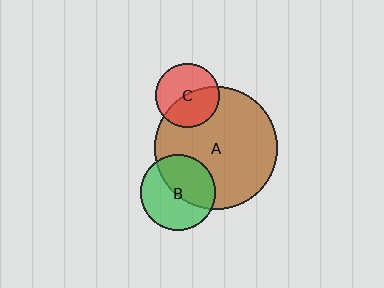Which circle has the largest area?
Circle A (brown).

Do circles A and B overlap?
Yes.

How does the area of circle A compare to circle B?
Approximately 2.7 times.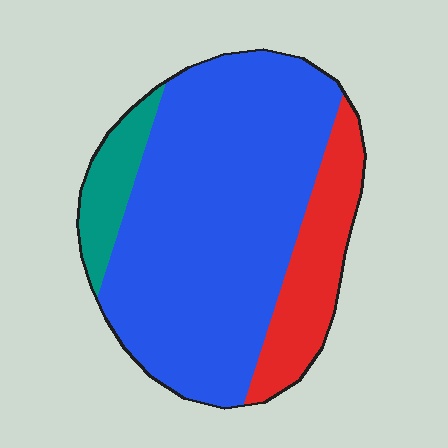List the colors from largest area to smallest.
From largest to smallest: blue, red, teal.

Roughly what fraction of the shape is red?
Red covers 19% of the shape.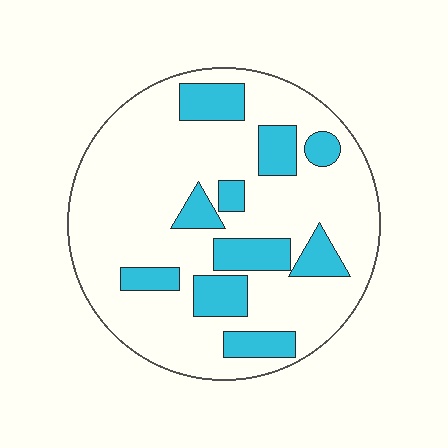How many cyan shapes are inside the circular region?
10.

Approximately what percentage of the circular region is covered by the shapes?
Approximately 25%.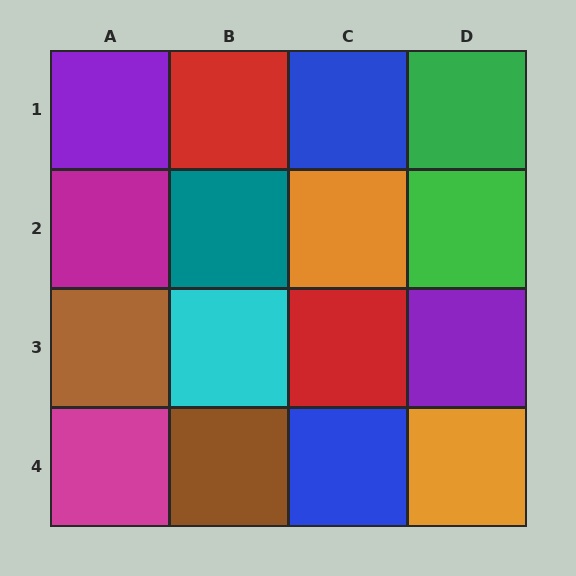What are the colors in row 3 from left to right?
Brown, cyan, red, purple.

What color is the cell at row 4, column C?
Blue.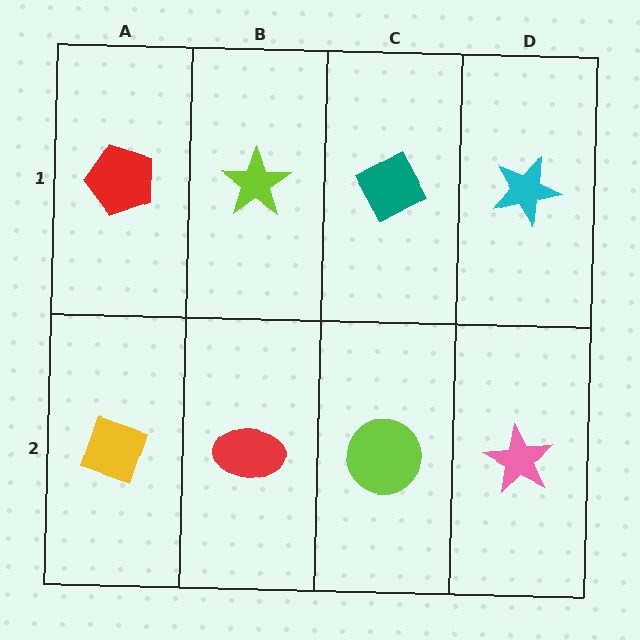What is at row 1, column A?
A red pentagon.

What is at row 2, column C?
A lime circle.